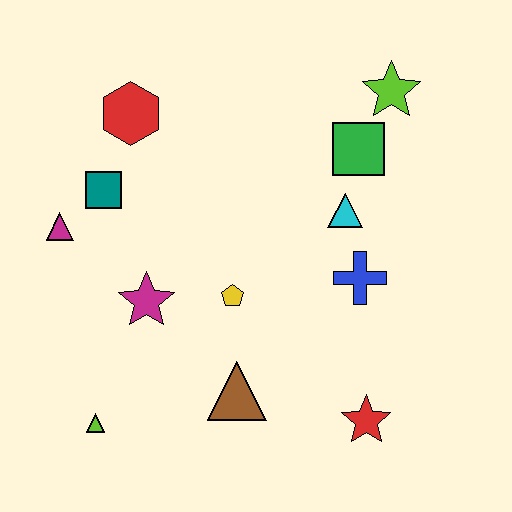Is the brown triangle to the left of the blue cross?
Yes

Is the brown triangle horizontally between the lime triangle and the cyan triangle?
Yes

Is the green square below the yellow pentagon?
No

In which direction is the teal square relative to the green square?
The teal square is to the left of the green square.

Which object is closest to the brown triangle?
The yellow pentagon is closest to the brown triangle.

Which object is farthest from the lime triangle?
The lime star is farthest from the lime triangle.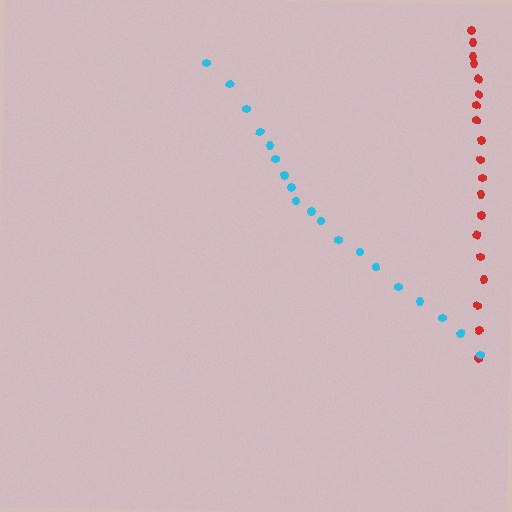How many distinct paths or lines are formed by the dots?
There are 2 distinct paths.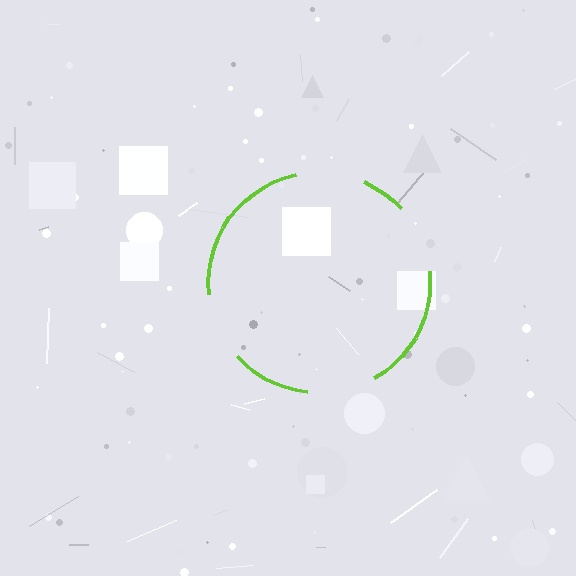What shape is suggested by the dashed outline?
The dashed outline suggests a circle.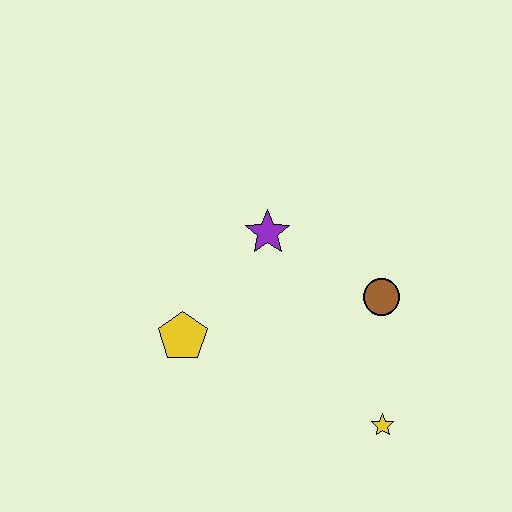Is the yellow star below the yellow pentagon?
Yes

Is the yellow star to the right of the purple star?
Yes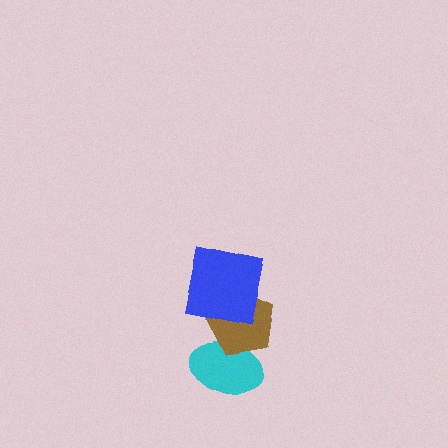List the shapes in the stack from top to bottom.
From top to bottom: the blue square, the brown pentagon, the cyan ellipse.